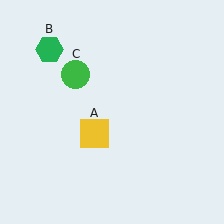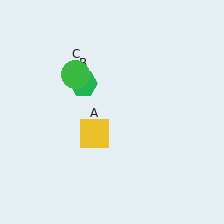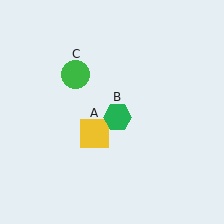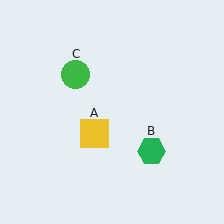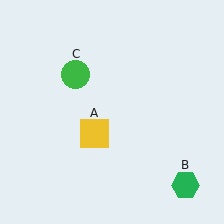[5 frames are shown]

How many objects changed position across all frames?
1 object changed position: green hexagon (object B).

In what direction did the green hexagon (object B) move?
The green hexagon (object B) moved down and to the right.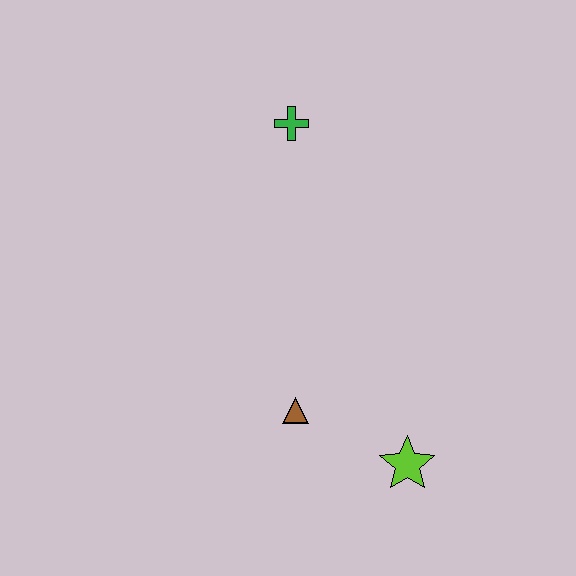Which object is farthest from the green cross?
The lime star is farthest from the green cross.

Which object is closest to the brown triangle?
The lime star is closest to the brown triangle.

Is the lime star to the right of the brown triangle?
Yes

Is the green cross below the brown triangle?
No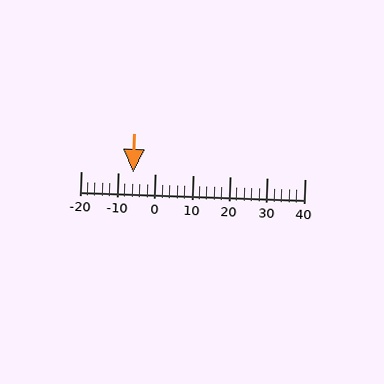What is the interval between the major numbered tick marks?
The major tick marks are spaced 10 units apart.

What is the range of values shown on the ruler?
The ruler shows values from -20 to 40.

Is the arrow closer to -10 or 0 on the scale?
The arrow is closer to -10.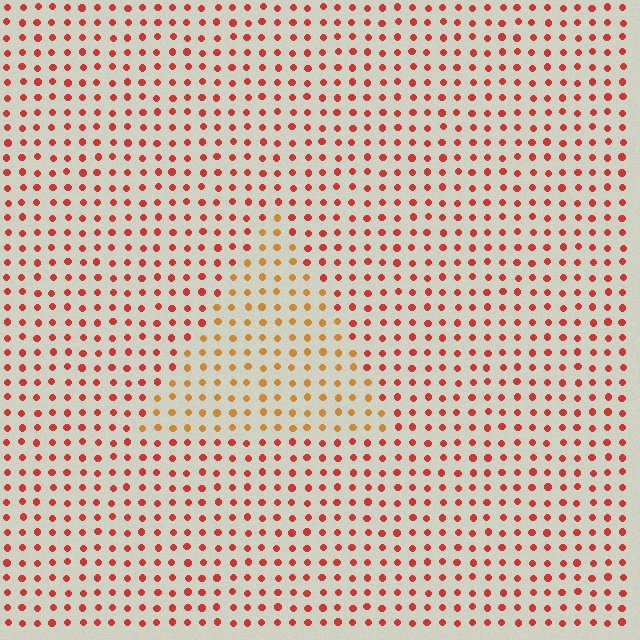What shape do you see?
I see a triangle.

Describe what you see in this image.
The image is filled with small red elements in a uniform arrangement. A triangle-shaped region is visible where the elements are tinted to a slightly different hue, forming a subtle color boundary.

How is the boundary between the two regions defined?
The boundary is defined purely by a slight shift in hue (about 32 degrees). Spacing, size, and orientation are identical on both sides.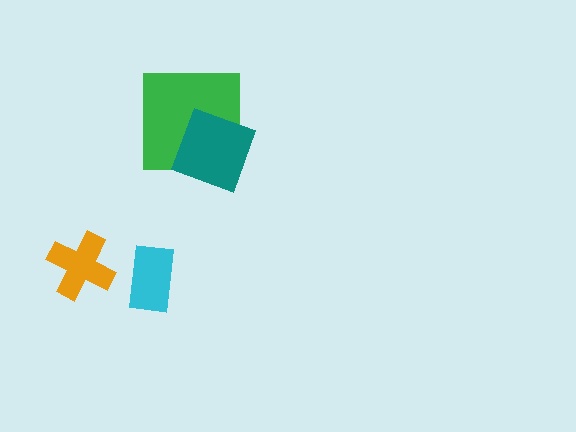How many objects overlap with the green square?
1 object overlaps with the green square.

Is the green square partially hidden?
Yes, it is partially covered by another shape.